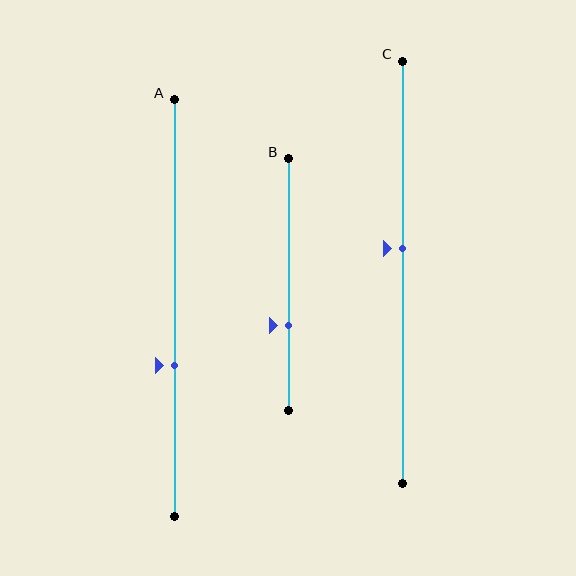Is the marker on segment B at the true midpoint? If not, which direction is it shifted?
No, the marker on segment B is shifted downward by about 16% of the segment length.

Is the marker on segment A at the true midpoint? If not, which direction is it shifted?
No, the marker on segment A is shifted downward by about 14% of the segment length.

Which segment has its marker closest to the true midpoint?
Segment C has its marker closest to the true midpoint.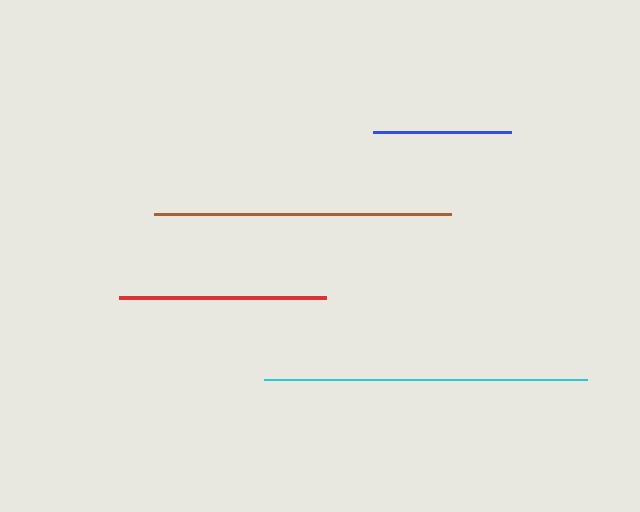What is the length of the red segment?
The red segment is approximately 207 pixels long.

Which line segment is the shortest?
The blue line is the shortest at approximately 138 pixels.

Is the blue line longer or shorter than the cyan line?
The cyan line is longer than the blue line.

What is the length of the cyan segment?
The cyan segment is approximately 323 pixels long.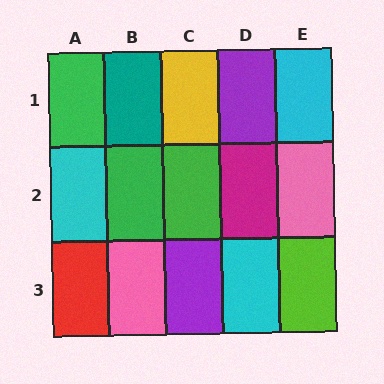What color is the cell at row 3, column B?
Pink.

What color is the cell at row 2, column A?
Cyan.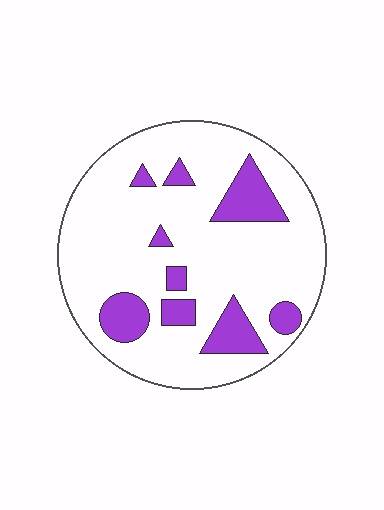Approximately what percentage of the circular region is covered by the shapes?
Approximately 20%.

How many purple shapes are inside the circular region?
9.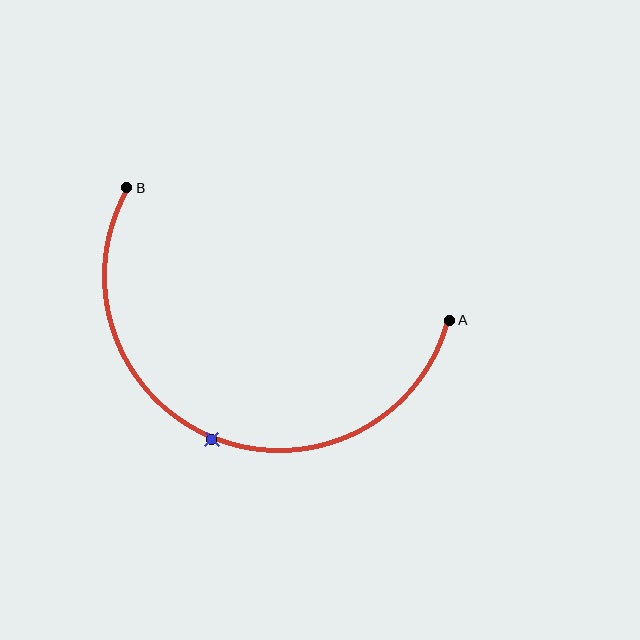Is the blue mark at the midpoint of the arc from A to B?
Yes. The blue mark lies on the arc at equal arc-length from both A and B — it is the arc midpoint.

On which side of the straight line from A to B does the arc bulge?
The arc bulges below the straight line connecting A and B.